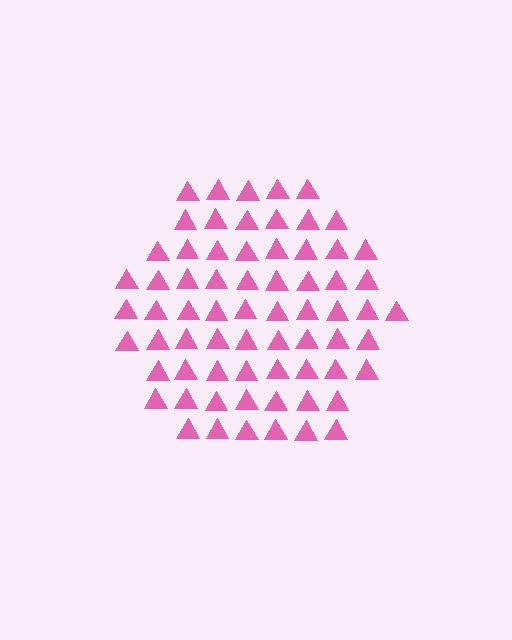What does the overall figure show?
The overall figure shows a hexagon.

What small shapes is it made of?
It is made of small triangles.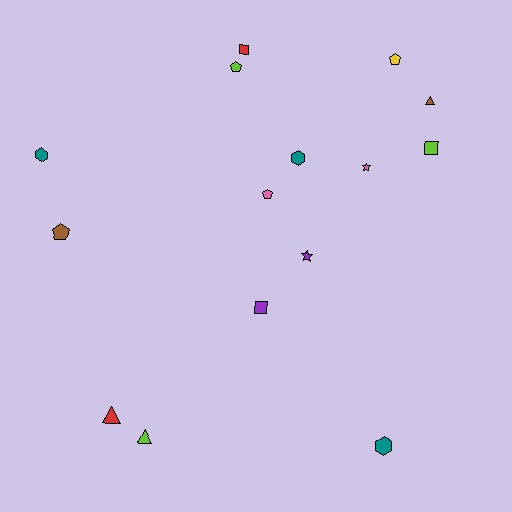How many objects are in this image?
There are 15 objects.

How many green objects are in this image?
There are no green objects.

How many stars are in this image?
There are 2 stars.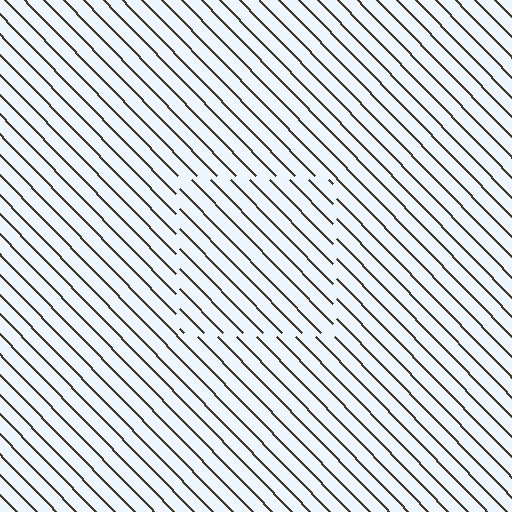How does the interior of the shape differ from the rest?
The interior of the shape contains the same grating, shifted by half a period — the contour is defined by the phase discontinuity where line-ends from the inner and outer gratings abut.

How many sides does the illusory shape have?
4 sides — the line-ends trace a square.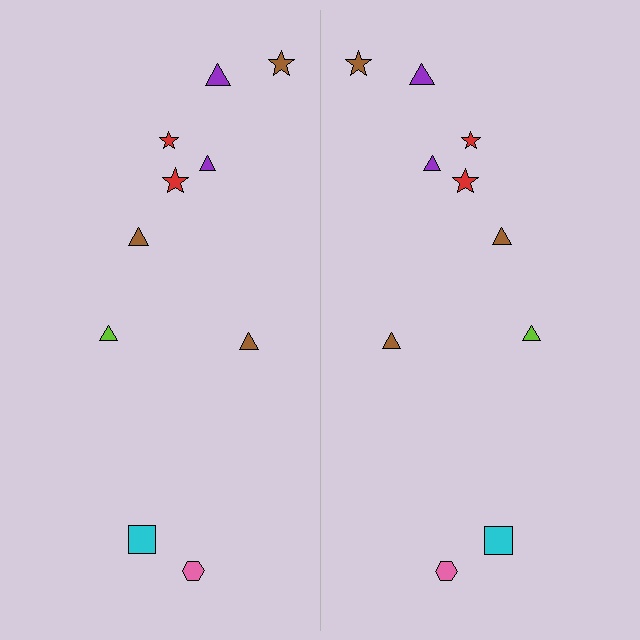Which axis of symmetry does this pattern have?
The pattern has a vertical axis of symmetry running through the center of the image.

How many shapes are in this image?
There are 20 shapes in this image.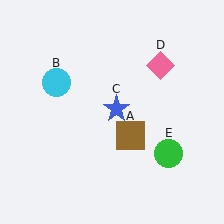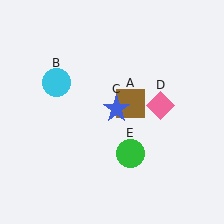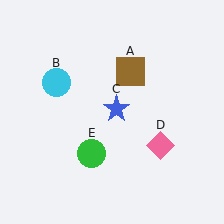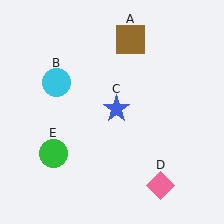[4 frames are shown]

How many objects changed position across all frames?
3 objects changed position: brown square (object A), pink diamond (object D), green circle (object E).